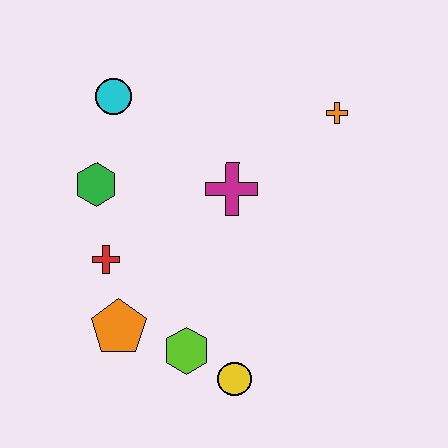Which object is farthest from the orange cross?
The orange pentagon is farthest from the orange cross.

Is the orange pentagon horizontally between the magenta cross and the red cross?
Yes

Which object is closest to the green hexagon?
The red cross is closest to the green hexagon.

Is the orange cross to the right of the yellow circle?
Yes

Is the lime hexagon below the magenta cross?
Yes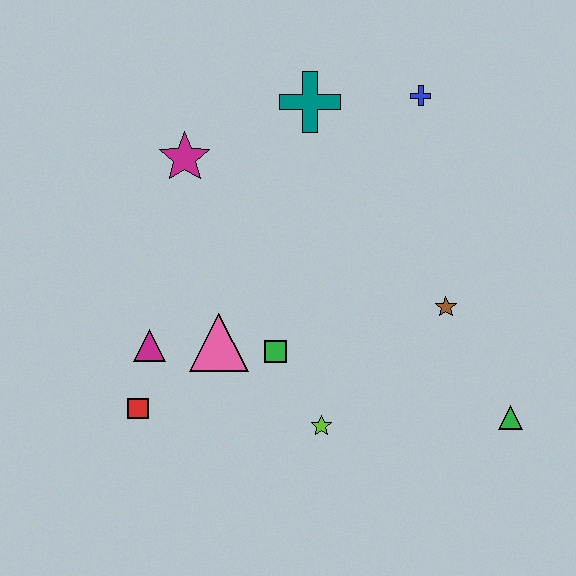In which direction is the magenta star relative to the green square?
The magenta star is above the green square.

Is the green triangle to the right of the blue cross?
Yes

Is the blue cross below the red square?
No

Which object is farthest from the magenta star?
The green triangle is farthest from the magenta star.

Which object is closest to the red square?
The magenta triangle is closest to the red square.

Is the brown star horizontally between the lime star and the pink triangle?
No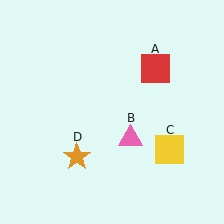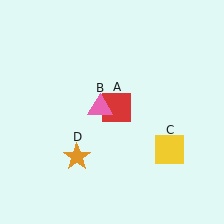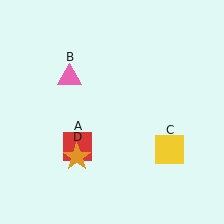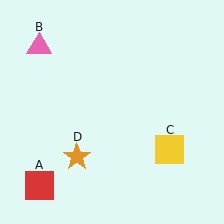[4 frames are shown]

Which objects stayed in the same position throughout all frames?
Yellow square (object C) and orange star (object D) remained stationary.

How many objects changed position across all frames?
2 objects changed position: red square (object A), pink triangle (object B).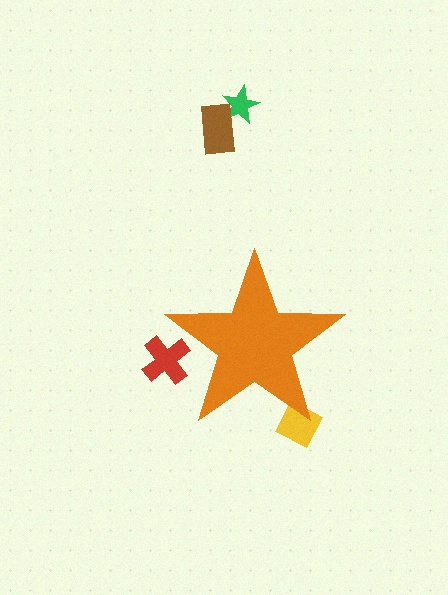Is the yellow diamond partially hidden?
Yes, the yellow diamond is partially hidden behind the orange star.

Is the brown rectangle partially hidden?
No, the brown rectangle is fully visible.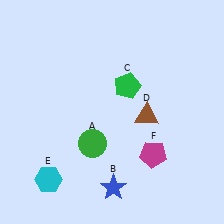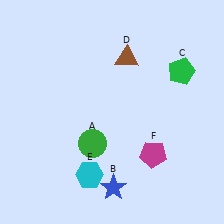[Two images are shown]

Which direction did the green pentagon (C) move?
The green pentagon (C) moved right.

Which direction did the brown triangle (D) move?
The brown triangle (D) moved up.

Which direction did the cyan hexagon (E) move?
The cyan hexagon (E) moved right.